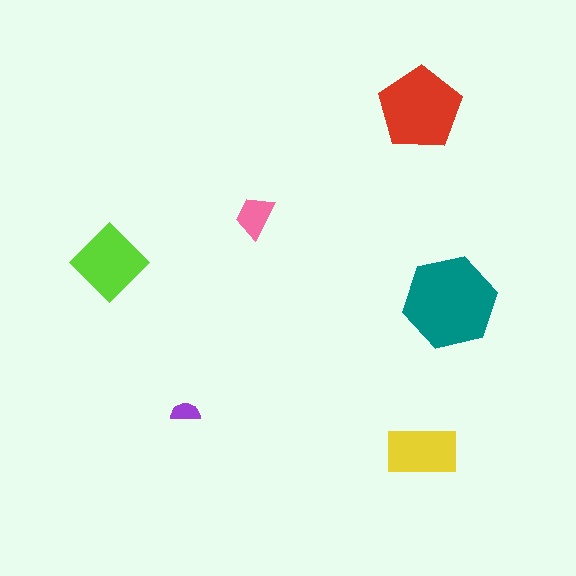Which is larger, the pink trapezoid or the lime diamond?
The lime diamond.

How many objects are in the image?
There are 6 objects in the image.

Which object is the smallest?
The purple semicircle.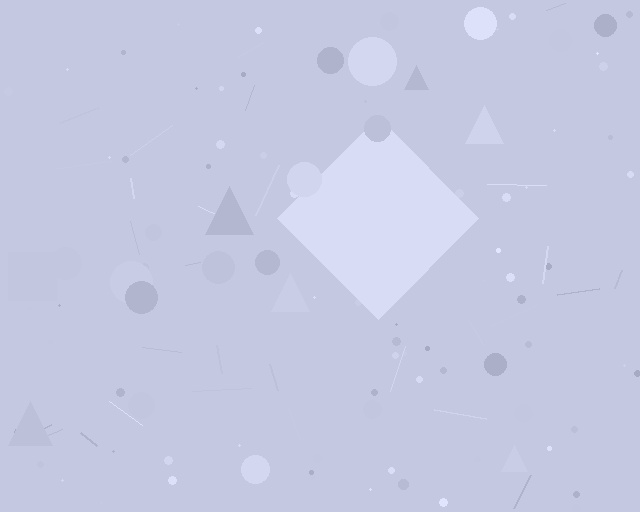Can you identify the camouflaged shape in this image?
The camouflaged shape is a diamond.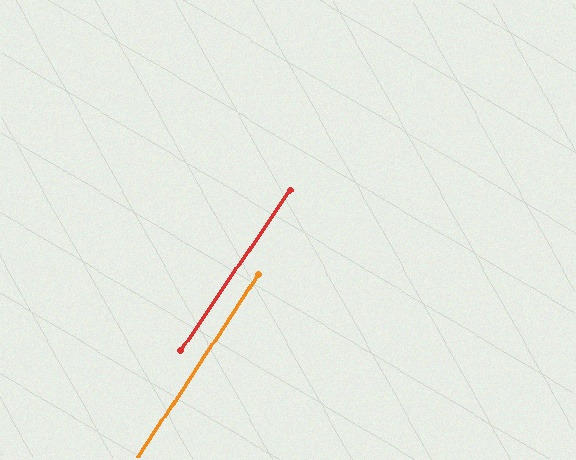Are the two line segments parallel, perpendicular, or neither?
Parallel — their directions differ by only 0.9°.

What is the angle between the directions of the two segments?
Approximately 1 degree.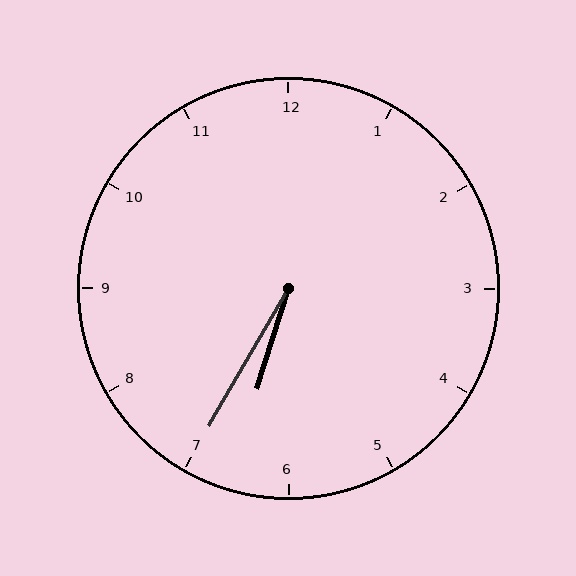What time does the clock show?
6:35.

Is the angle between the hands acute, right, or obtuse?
It is acute.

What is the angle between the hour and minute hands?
Approximately 12 degrees.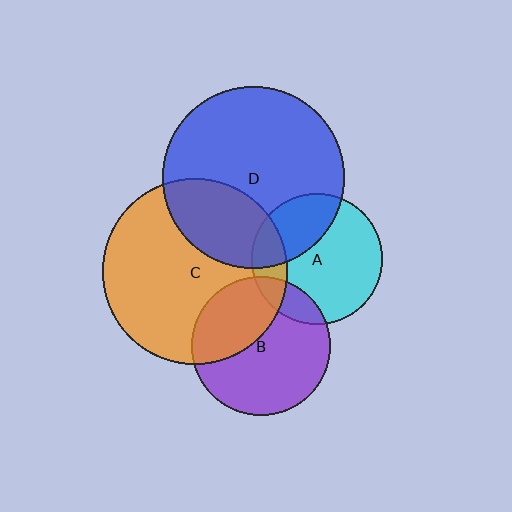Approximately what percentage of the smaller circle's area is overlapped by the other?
Approximately 15%.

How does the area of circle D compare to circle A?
Approximately 1.9 times.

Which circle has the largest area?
Circle C (orange).